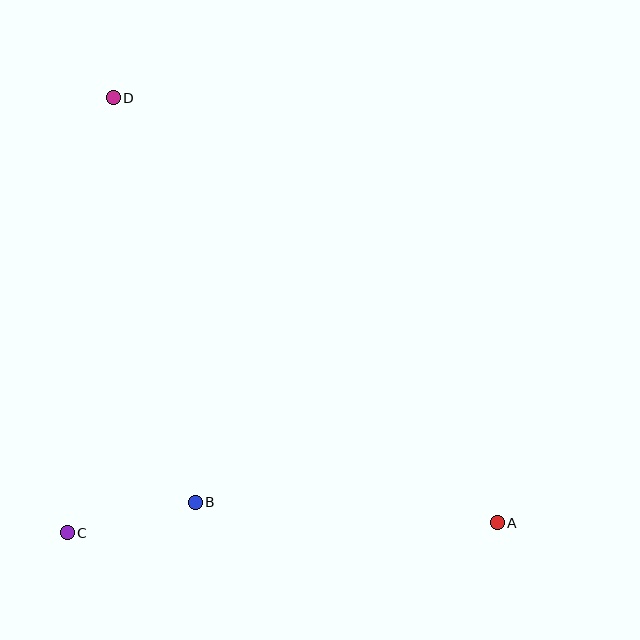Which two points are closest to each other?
Points B and C are closest to each other.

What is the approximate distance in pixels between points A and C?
The distance between A and C is approximately 430 pixels.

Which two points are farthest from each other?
Points A and D are farthest from each other.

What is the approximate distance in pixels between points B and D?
The distance between B and D is approximately 412 pixels.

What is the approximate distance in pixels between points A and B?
The distance between A and B is approximately 302 pixels.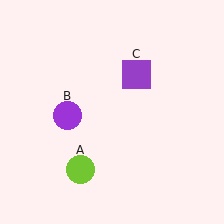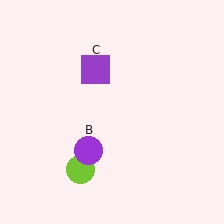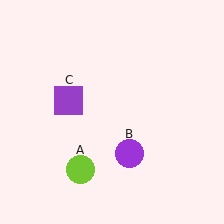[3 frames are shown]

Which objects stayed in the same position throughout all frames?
Lime circle (object A) remained stationary.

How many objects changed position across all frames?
2 objects changed position: purple circle (object B), purple square (object C).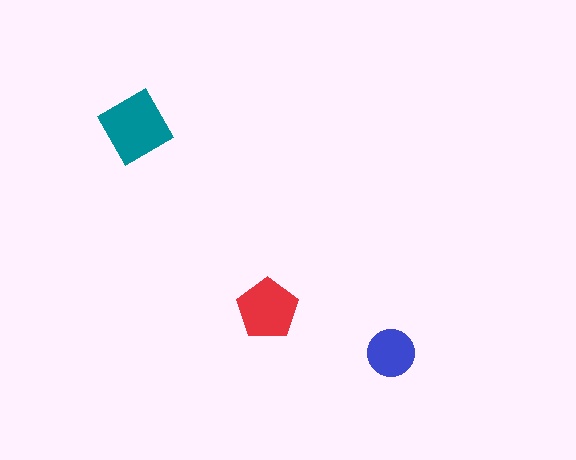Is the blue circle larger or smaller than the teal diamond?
Smaller.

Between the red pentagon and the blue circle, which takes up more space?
The red pentagon.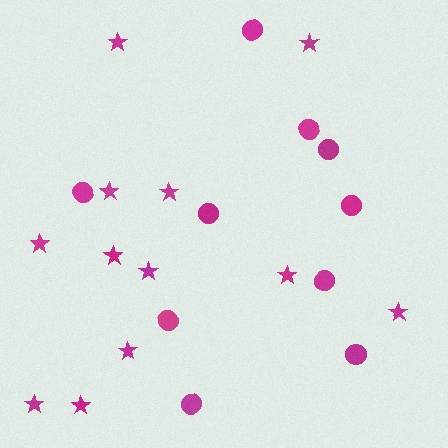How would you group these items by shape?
There are 2 groups: one group of stars (12) and one group of circles (10).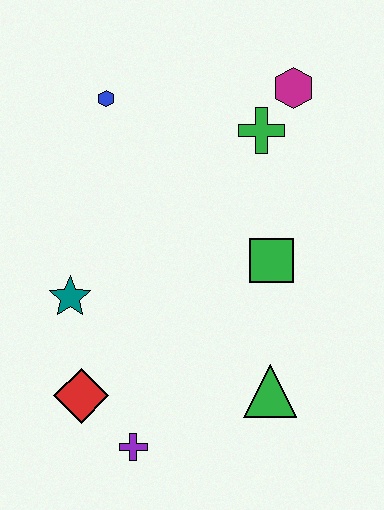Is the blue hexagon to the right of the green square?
No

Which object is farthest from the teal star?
The magenta hexagon is farthest from the teal star.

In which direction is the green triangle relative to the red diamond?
The green triangle is to the right of the red diamond.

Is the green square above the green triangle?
Yes